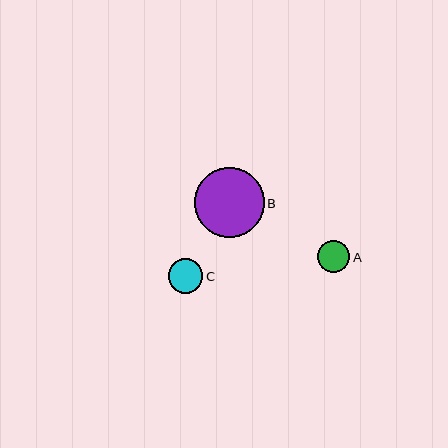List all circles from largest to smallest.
From largest to smallest: B, C, A.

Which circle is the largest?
Circle B is the largest with a size of approximately 70 pixels.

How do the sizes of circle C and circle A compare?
Circle C and circle A are approximately the same size.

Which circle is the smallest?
Circle A is the smallest with a size of approximately 32 pixels.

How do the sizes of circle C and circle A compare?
Circle C and circle A are approximately the same size.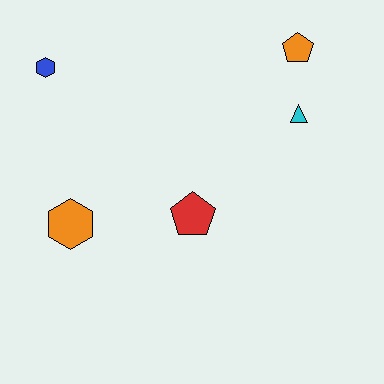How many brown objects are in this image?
There are no brown objects.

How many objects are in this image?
There are 5 objects.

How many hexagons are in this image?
There are 2 hexagons.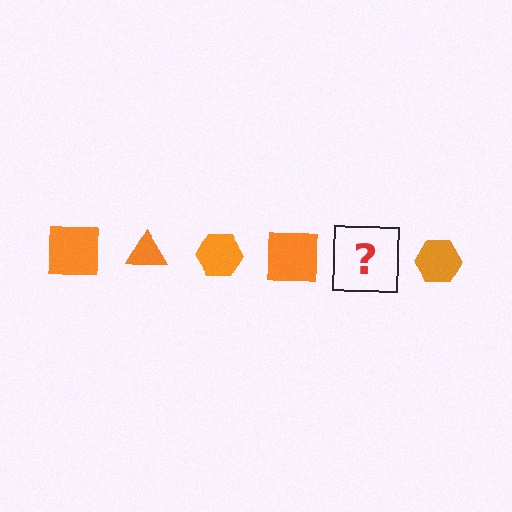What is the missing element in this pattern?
The missing element is an orange triangle.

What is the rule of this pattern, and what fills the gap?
The rule is that the pattern cycles through square, triangle, hexagon shapes in orange. The gap should be filled with an orange triangle.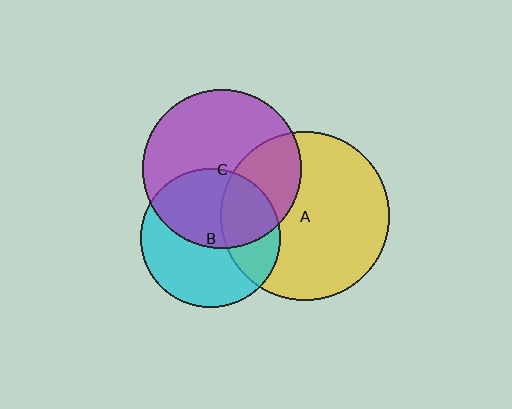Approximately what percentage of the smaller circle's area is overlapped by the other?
Approximately 30%.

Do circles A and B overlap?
Yes.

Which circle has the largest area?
Circle A (yellow).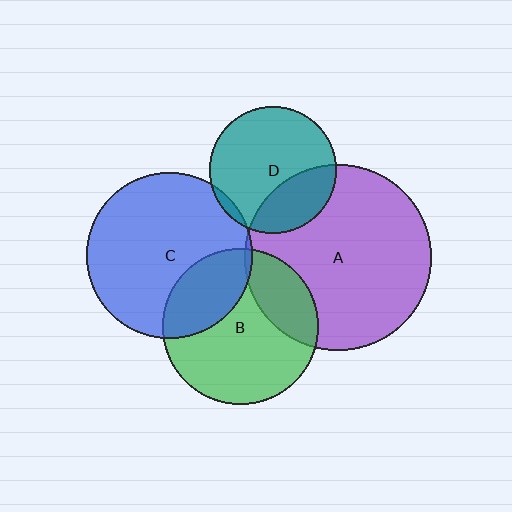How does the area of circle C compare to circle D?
Approximately 1.7 times.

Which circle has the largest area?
Circle A (purple).